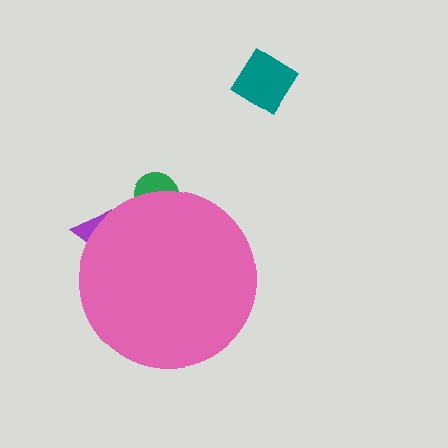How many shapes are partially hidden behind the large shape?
2 shapes are partially hidden.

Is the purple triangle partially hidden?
Yes, the purple triangle is partially hidden behind the pink circle.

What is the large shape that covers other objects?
A pink circle.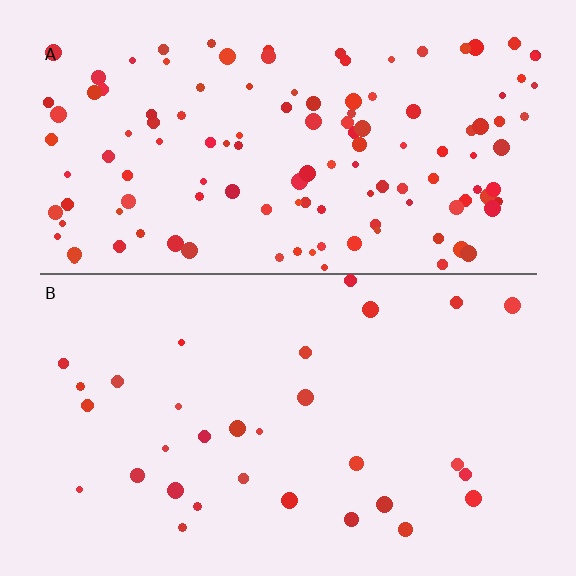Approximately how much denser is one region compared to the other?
Approximately 4.0× — region A over region B.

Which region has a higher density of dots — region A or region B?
A (the top).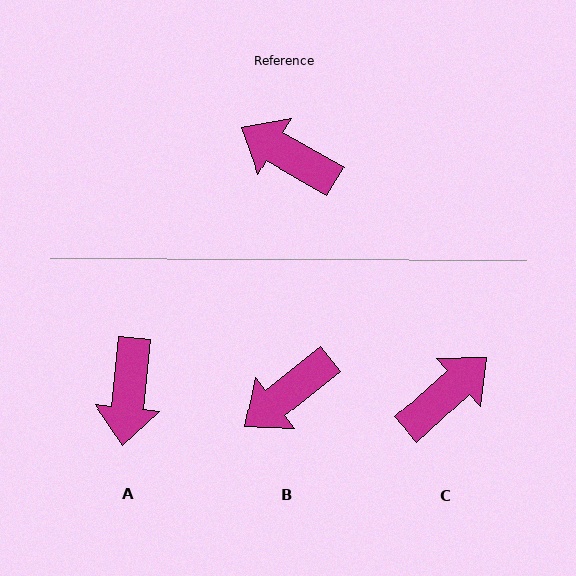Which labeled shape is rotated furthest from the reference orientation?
A, about 114 degrees away.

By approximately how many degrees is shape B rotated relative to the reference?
Approximately 68 degrees counter-clockwise.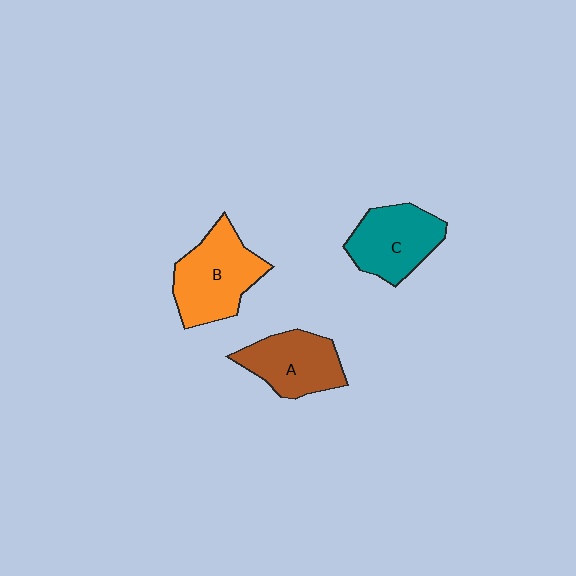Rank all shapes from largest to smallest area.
From largest to smallest: B (orange), C (teal), A (brown).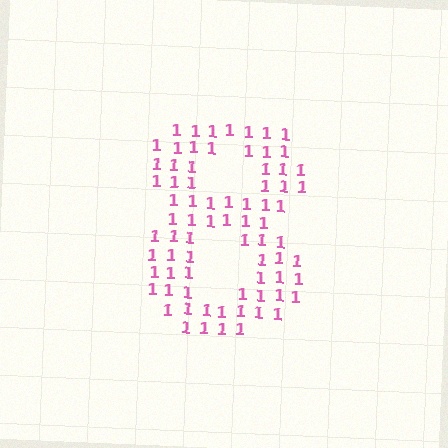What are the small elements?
The small elements are digit 1's.